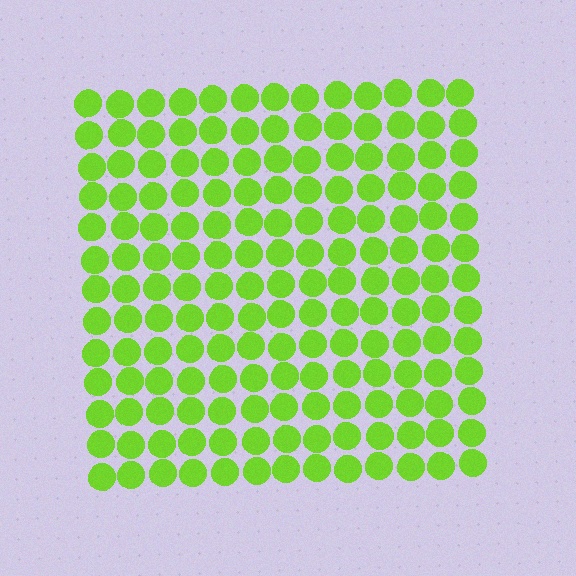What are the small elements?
The small elements are circles.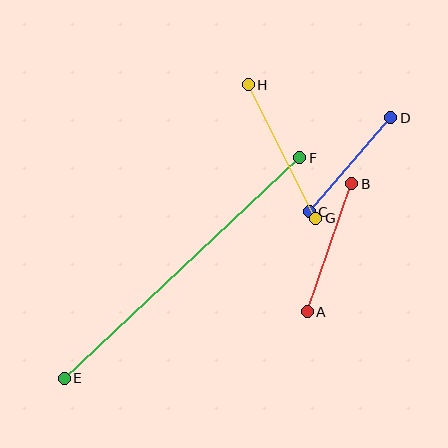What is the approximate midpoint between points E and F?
The midpoint is at approximately (182, 268) pixels.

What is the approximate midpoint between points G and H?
The midpoint is at approximately (282, 151) pixels.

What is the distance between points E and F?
The distance is approximately 323 pixels.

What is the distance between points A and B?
The distance is approximately 135 pixels.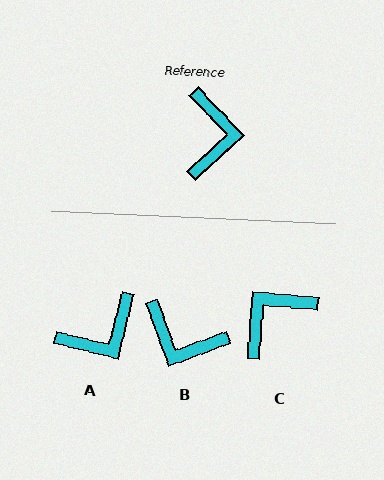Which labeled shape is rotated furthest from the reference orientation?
C, about 133 degrees away.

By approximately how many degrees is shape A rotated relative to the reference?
Approximately 56 degrees clockwise.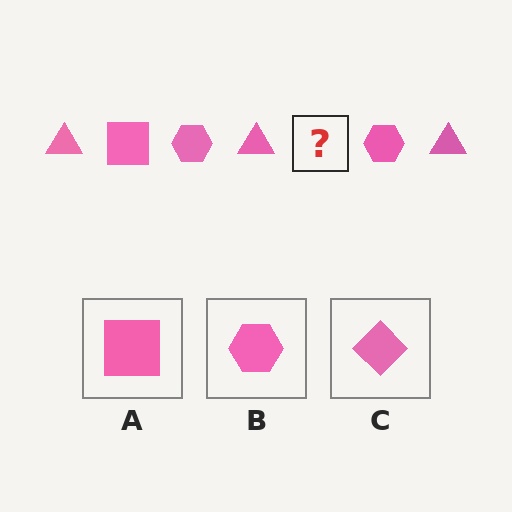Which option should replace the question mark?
Option A.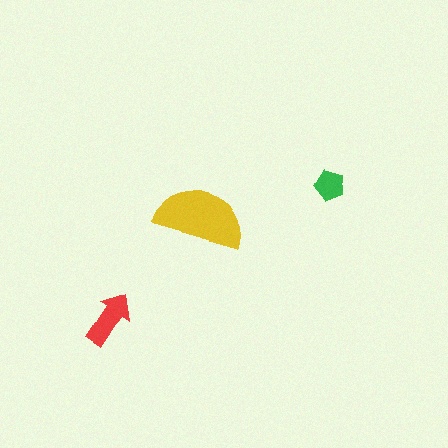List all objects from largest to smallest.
The yellow semicircle, the red arrow, the green pentagon.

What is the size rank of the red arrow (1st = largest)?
2nd.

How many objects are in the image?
There are 3 objects in the image.